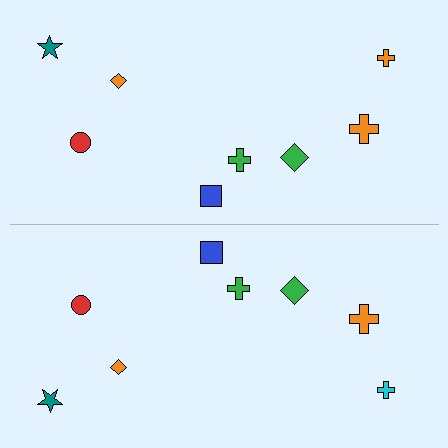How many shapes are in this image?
There are 16 shapes in this image.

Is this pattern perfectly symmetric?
No, the pattern is not perfectly symmetric. The cyan cross on the bottom side breaks the symmetry — its mirror counterpart is orange.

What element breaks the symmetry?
The cyan cross on the bottom side breaks the symmetry — its mirror counterpart is orange.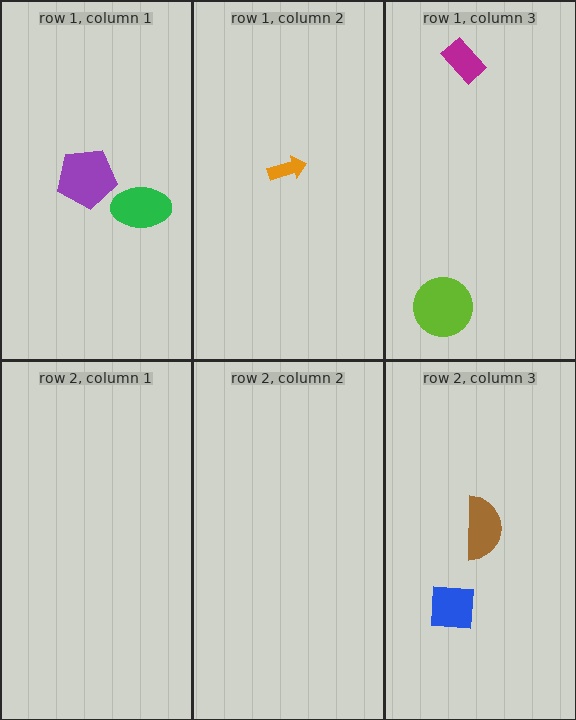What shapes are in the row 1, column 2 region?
The orange arrow.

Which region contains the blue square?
The row 2, column 3 region.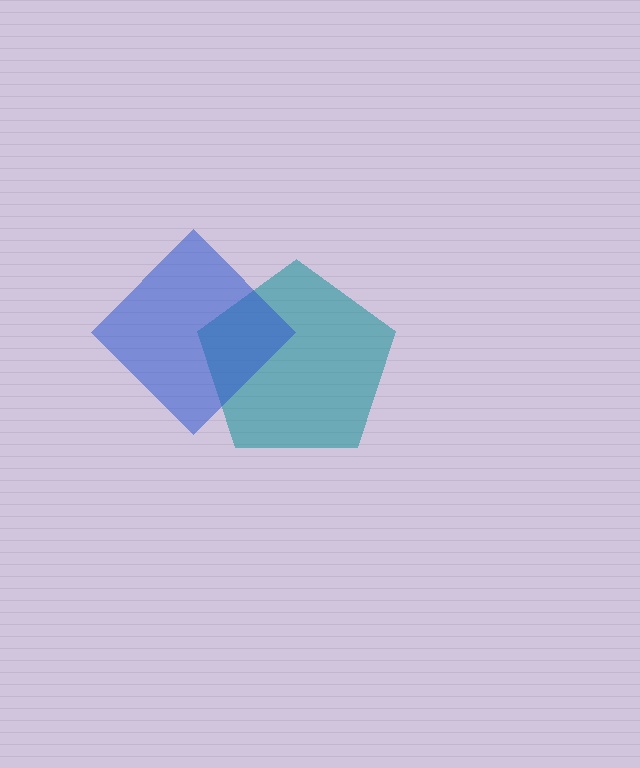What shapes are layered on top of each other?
The layered shapes are: a teal pentagon, a blue diamond.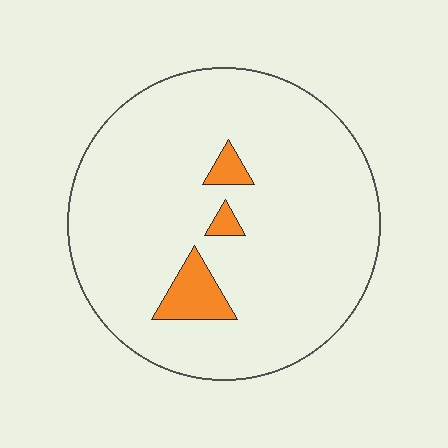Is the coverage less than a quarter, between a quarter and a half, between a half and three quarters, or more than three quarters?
Less than a quarter.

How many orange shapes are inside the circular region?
3.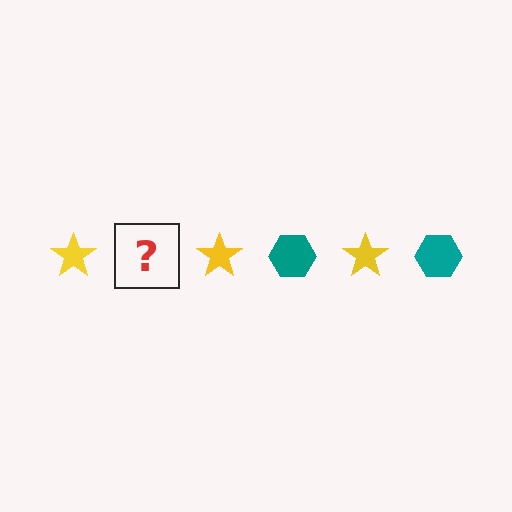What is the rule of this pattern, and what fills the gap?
The rule is that the pattern alternates between yellow star and teal hexagon. The gap should be filled with a teal hexagon.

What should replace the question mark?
The question mark should be replaced with a teal hexagon.